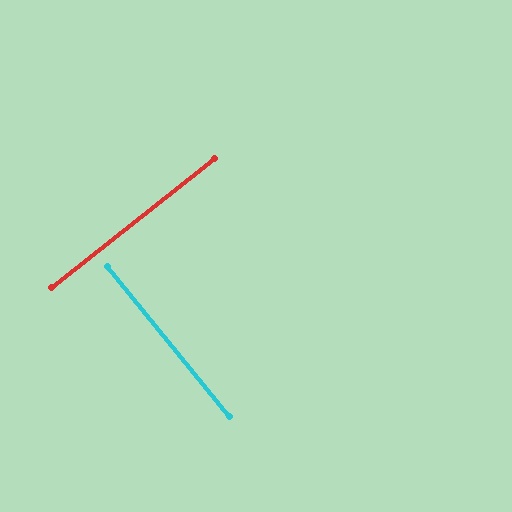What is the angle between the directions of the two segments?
Approximately 89 degrees.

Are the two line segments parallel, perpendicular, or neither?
Perpendicular — they meet at approximately 89°.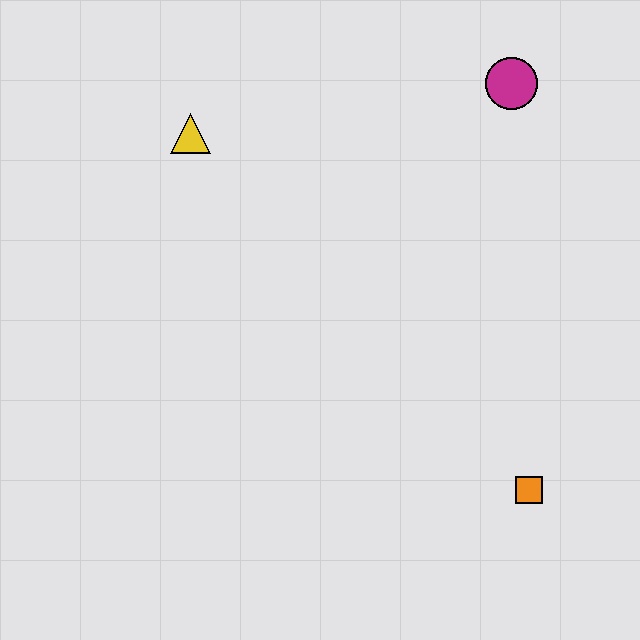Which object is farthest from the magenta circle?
The orange square is farthest from the magenta circle.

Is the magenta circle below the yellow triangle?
No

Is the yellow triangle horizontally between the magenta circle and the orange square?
No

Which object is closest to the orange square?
The magenta circle is closest to the orange square.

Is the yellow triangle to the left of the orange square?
Yes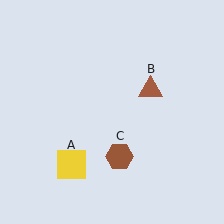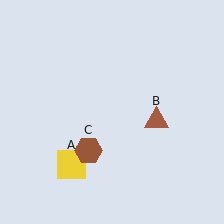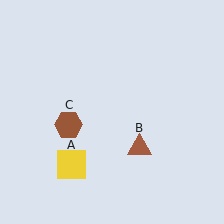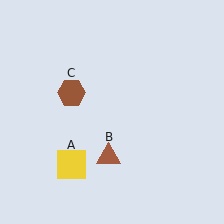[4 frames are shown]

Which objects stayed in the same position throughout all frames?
Yellow square (object A) remained stationary.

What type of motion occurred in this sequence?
The brown triangle (object B), brown hexagon (object C) rotated clockwise around the center of the scene.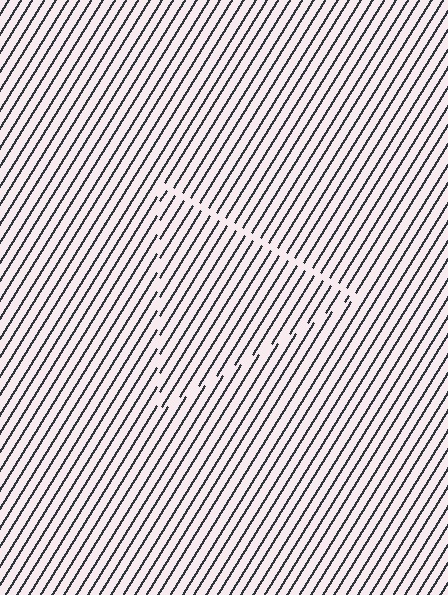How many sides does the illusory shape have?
3 sides — the line-ends trace a triangle.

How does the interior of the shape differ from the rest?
The interior of the shape contains the same grating, shifted by half a period — the contour is defined by the phase discontinuity where line-ends from the inner and outer gratings abut.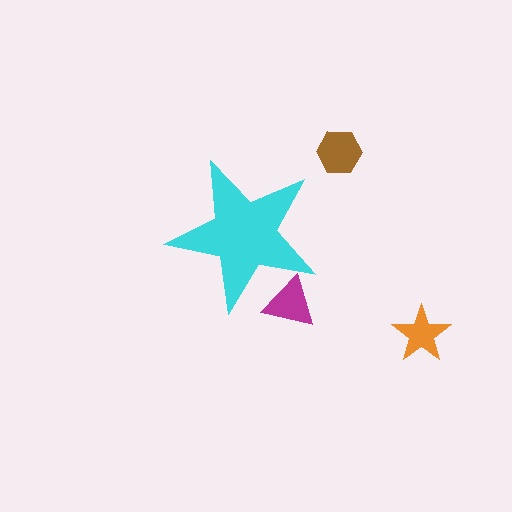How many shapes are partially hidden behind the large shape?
1 shape is partially hidden.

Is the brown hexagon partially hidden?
No, the brown hexagon is fully visible.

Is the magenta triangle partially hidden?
Yes, the magenta triangle is partially hidden behind the cyan star.